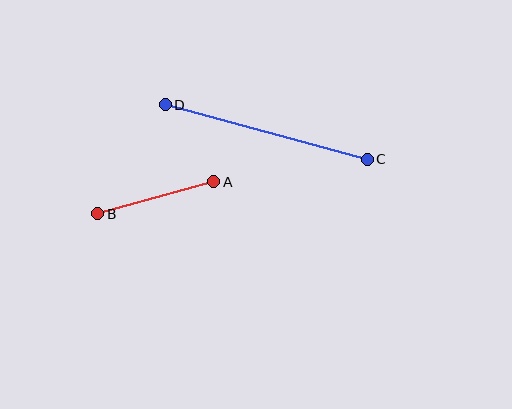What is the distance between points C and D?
The distance is approximately 209 pixels.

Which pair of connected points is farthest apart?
Points C and D are farthest apart.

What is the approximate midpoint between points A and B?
The midpoint is at approximately (156, 198) pixels.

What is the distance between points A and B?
The distance is approximately 120 pixels.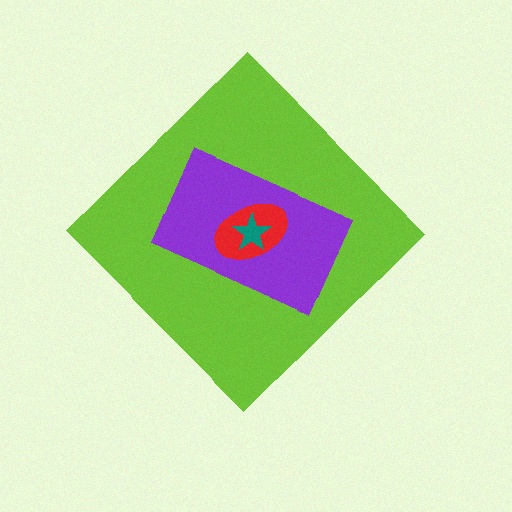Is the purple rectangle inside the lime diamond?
Yes.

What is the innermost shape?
The teal star.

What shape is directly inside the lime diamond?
The purple rectangle.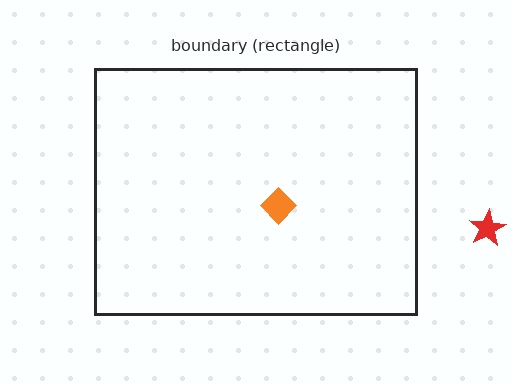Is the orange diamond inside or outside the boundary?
Inside.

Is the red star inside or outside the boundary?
Outside.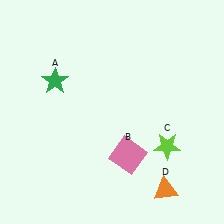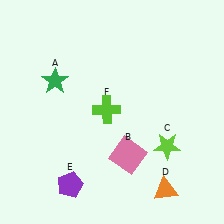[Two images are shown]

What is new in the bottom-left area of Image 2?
A purple pentagon (E) was added in the bottom-left area of Image 2.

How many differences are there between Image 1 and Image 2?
There are 2 differences between the two images.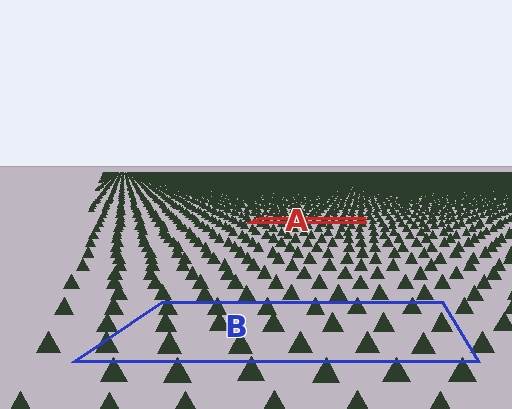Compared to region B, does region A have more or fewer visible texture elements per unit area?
Region A has more texture elements per unit area — they are packed more densely because it is farther away.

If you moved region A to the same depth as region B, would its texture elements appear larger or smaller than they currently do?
They would appear larger. At a closer depth, the same texture elements are projected at a bigger on-screen size.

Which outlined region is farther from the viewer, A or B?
Region A is farther from the viewer — the texture elements inside it appear smaller and more densely packed.